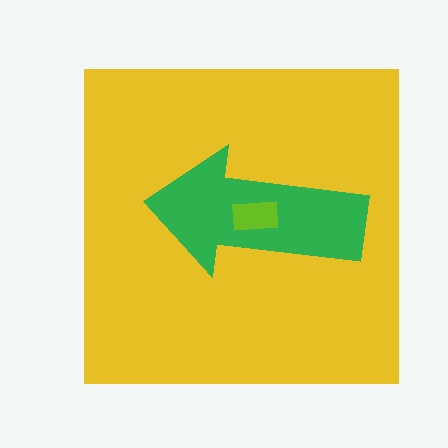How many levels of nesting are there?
3.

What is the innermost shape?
The lime rectangle.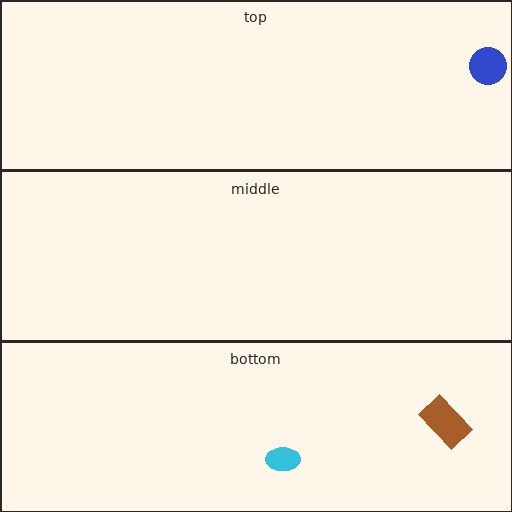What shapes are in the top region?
The blue circle.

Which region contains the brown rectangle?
The bottom region.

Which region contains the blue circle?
The top region.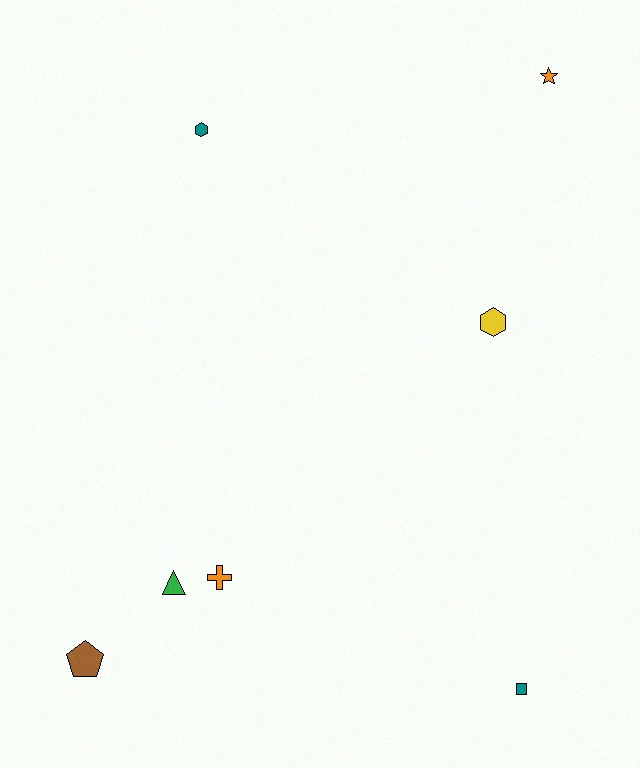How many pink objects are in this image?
There are no pink objects.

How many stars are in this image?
There is 1 star.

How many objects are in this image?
There are 7 objects.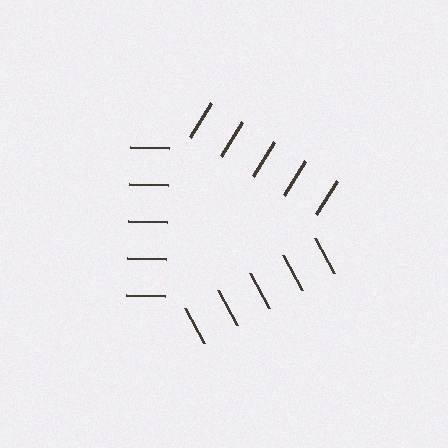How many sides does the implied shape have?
3 sides — the line-ends trace a triangle.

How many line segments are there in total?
15 — 5 along each of the 3 edges.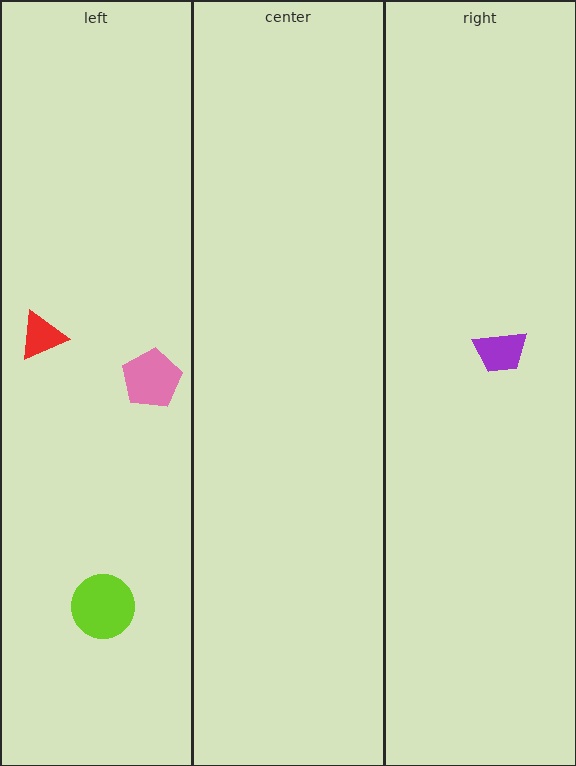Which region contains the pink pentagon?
The left region.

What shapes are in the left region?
The lime circle, the pink pentagon, the red triangle.